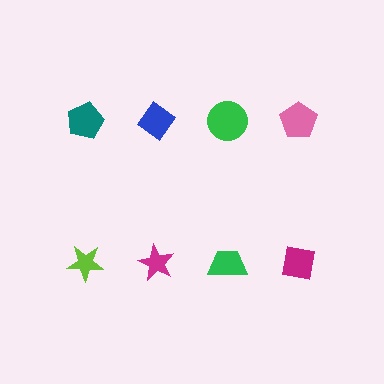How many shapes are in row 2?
4 shapes.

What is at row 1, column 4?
A pink pentagon.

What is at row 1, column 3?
A green circle.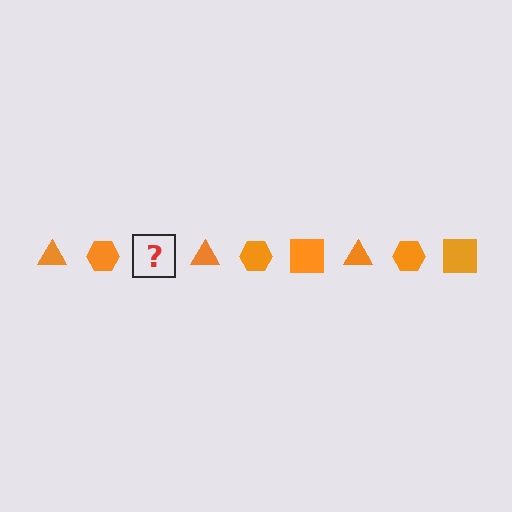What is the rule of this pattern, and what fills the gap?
The rule is that the pattern cycles through triangle, hexagon, square shapes in orange. The gap should be filled with an orange square.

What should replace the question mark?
The question mark should be replaced with an orange square.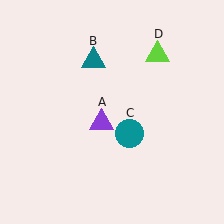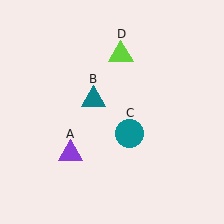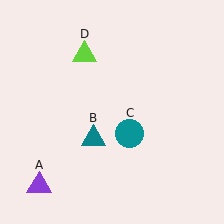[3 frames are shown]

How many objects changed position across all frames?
3 objects changed position: purple triangle (object A), teal triangle (object B), lime triangle (object D).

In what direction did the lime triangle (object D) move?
The lime triangle (object D) moved left.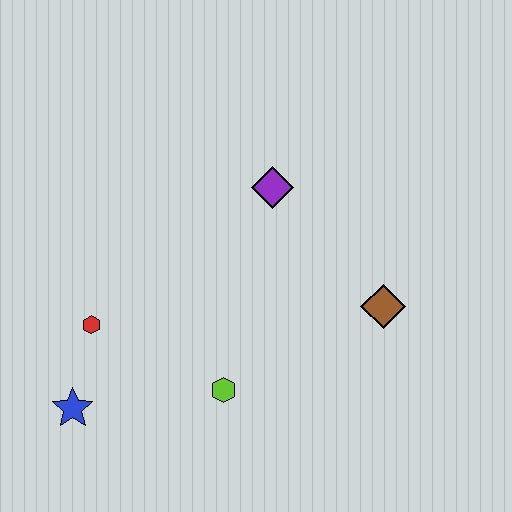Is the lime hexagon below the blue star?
No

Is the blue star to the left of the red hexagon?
Yes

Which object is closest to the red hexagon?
The blue star is closest to the red hexagon.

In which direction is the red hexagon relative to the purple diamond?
The red hexagon is to the left of the purple diamond.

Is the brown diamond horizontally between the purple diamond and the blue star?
No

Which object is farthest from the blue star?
The brown diamond is farthest from the blue star.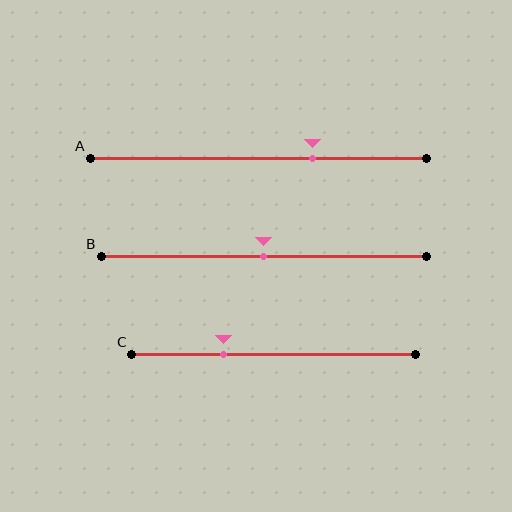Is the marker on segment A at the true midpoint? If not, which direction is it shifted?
No, the marker on segment A is shifted to the right by about 16% of the segment length.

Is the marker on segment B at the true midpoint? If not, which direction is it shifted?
Yes, the marker on segment B is at the true midpoint.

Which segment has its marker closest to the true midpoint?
Segment B has its marker closest to the true midpoint.